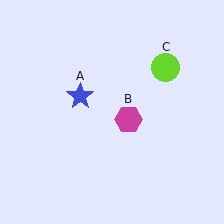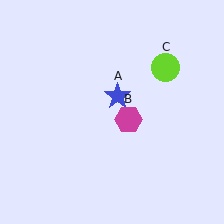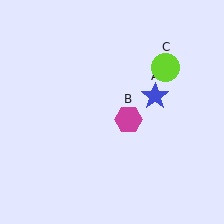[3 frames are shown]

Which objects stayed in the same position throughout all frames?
Magenta hexagon (object B) and lime circle (object C) remained stationary.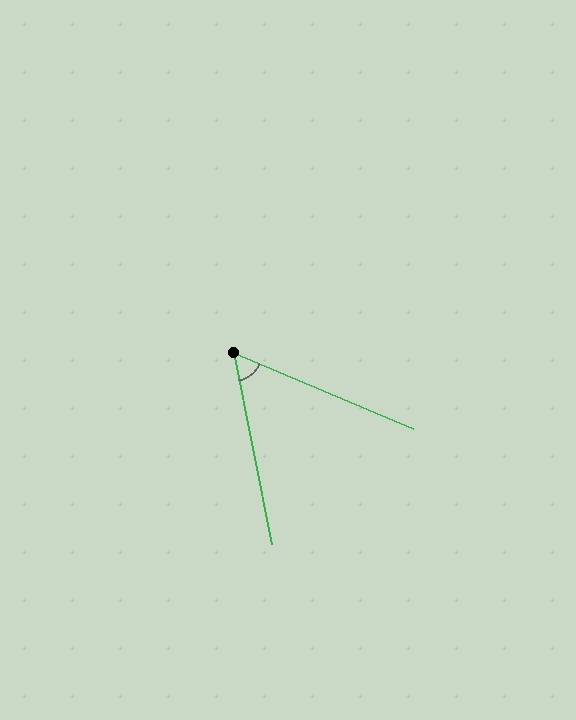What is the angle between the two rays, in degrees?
Approximately 56 degrees.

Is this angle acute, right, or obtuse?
It is acute.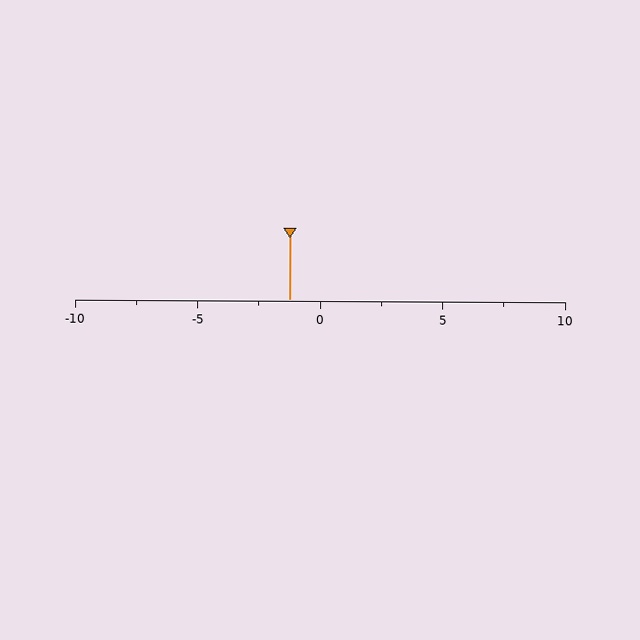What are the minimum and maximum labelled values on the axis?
The axis runs from -10 to 10.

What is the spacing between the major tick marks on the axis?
The major ticks are spaced 5 apart.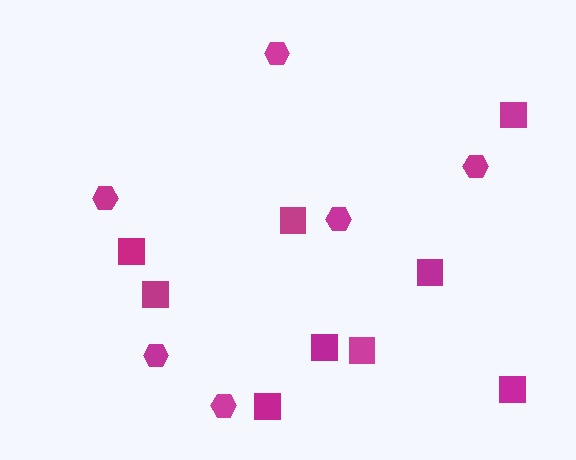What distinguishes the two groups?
There are 2 groups: one group of hexagons (6) and one group of squares (9).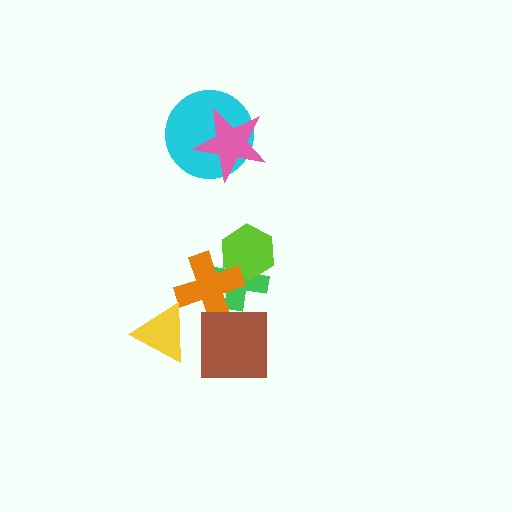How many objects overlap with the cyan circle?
1 object overlaps with the cyan circle.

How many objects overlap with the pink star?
1 object overlaps with the pink star.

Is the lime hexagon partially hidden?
Yes, it is partially covered by another shape.